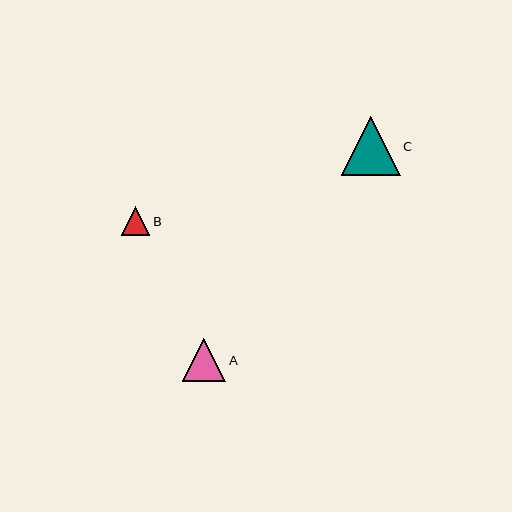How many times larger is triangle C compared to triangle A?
Triangle C is approximately 1.3 times the size of triangle A.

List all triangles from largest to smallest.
From largest to smallest: C, A, B.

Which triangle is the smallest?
Triangle B is the smallest with a size of approximately 29 pixels.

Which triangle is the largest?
Triangle C is the largest with a size of approximately 59 pixels.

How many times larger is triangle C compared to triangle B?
Triangle C is approximately 2.1 times the size of triangle B.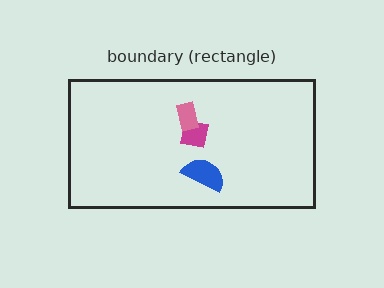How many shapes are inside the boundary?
3 inside, 0 outside.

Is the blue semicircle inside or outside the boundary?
Inside.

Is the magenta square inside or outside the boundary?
Inside.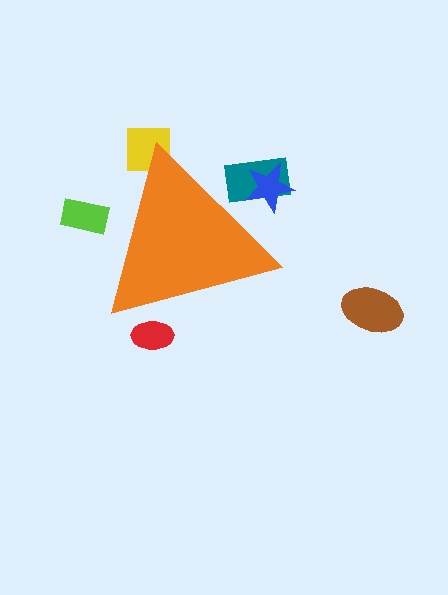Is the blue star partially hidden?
Yes, the blue star is partially hidden behind the orange triangle.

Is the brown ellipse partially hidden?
No, the brown ellipse is fully visible.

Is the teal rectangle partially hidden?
Yes, the teal rectangle is partially hidden behind the orange triangle.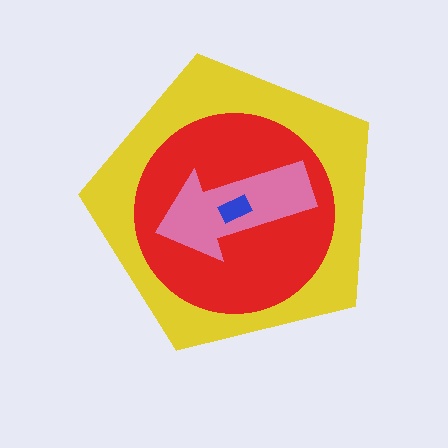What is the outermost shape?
The yellow pentagon.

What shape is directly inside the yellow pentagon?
The red circle.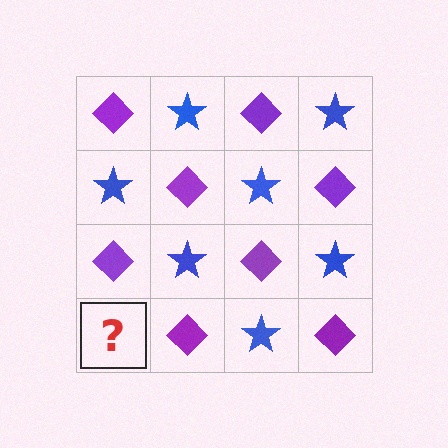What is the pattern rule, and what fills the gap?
The rule is that it alternates purple diamond and blue star in a checkerboard pattern. The gap should be filled with a blue star.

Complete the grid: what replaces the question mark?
The question mark should be replaced with a blue star.